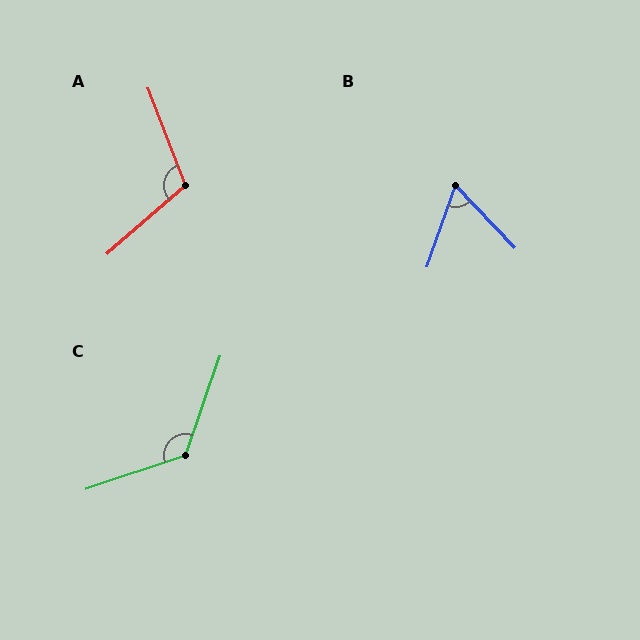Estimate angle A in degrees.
Approximately 110 degrees.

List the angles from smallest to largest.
B (63°), A (110°), C (128°).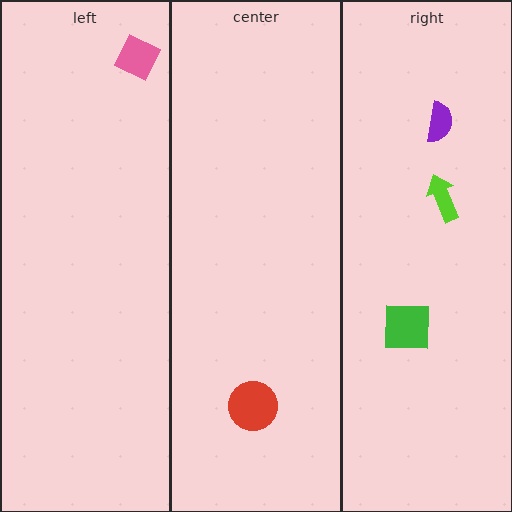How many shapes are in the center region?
1.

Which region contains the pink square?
The left region.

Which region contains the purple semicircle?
The right region.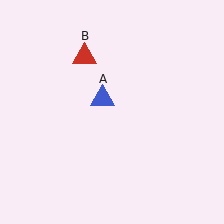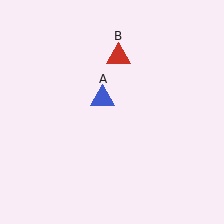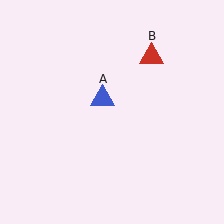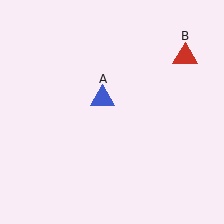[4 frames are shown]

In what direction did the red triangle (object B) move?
The red triangle (object B) moved right.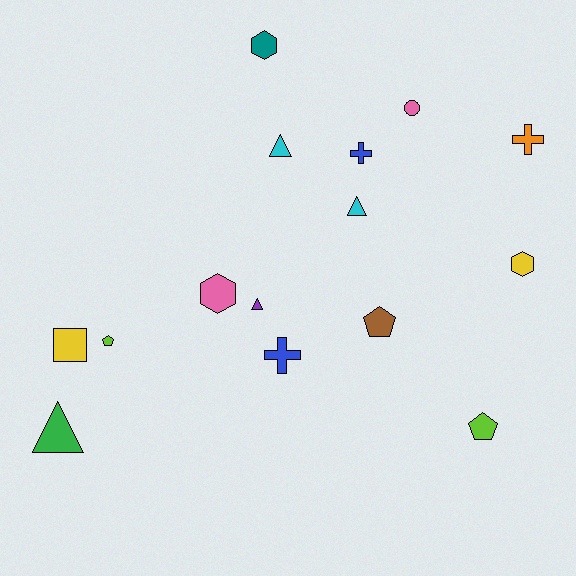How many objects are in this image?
There are 15 objects.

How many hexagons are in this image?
There are 3 hexagons.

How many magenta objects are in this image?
There are no magenta objects.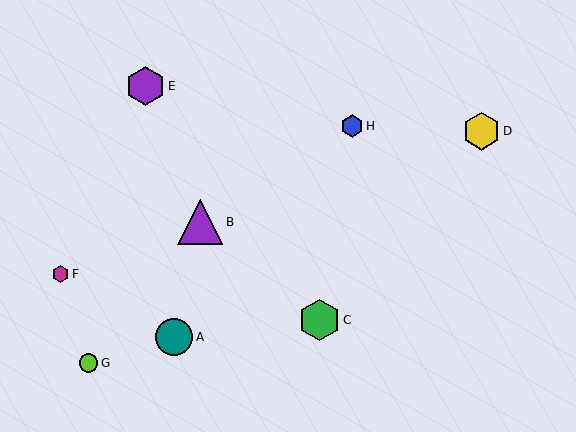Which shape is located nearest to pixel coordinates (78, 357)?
The lime circle (labeled G) at (89, 363) is nearest to that location.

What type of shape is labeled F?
Shape F is a magenta hexagon.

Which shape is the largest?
The purple triangle (labeled B) is the largest.